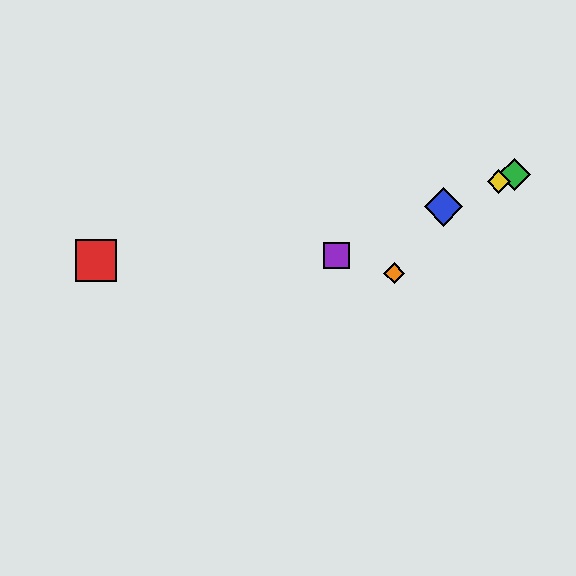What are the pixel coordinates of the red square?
The red square is at (96, 261).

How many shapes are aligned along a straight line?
4 shapes (the blue diamond, the green diamond, the yellow diamond, the purple square) are aligned along a straight line.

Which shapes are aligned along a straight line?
The blue diamond, the green diamond, the yellow diamond, the purple square are aligned along a straight line.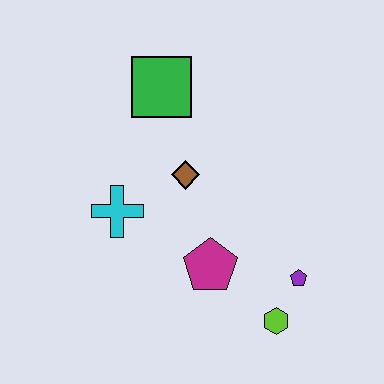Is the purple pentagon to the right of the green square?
Yes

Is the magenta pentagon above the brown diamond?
No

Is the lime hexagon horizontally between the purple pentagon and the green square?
Yes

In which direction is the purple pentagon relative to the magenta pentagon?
The purple pentagon is to the right of the magenta pentagon.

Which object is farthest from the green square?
The lime hexagon is farthest from the green square.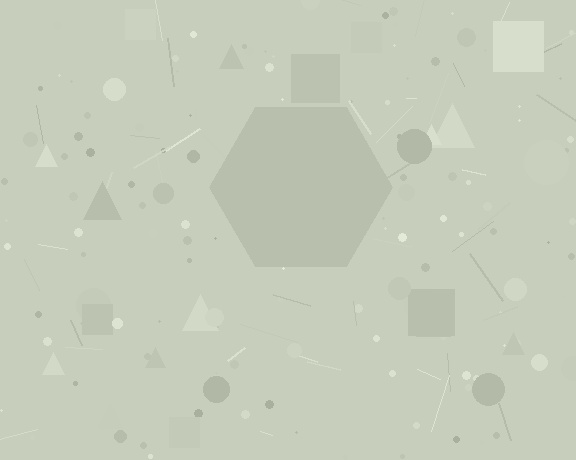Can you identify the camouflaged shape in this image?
The camouflaged shape is a hexagon.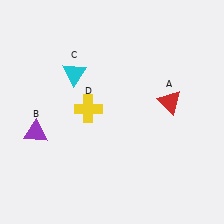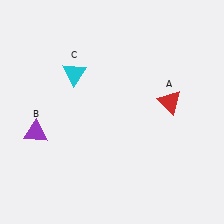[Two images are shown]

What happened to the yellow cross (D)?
The yellow cross (D) was removed in Image 2. It was in the top-left area of Image 1.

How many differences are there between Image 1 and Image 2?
There is 1 difference between the two images.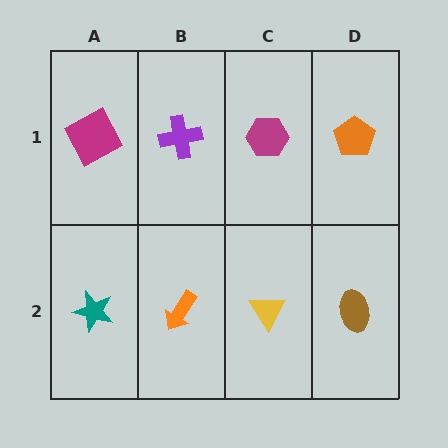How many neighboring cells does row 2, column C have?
3.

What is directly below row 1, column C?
A yellow triangle.